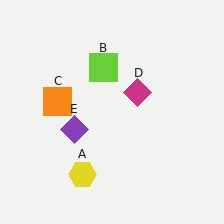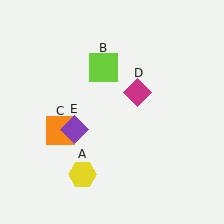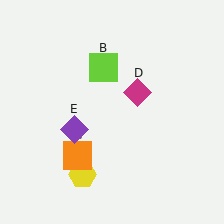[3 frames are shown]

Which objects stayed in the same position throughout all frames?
Yellow hexagon (object A) and lime square (object B) and magenta diamond (object D) and purple diamond (object E) remained stationary.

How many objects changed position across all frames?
1 object changed position: orange square (object C).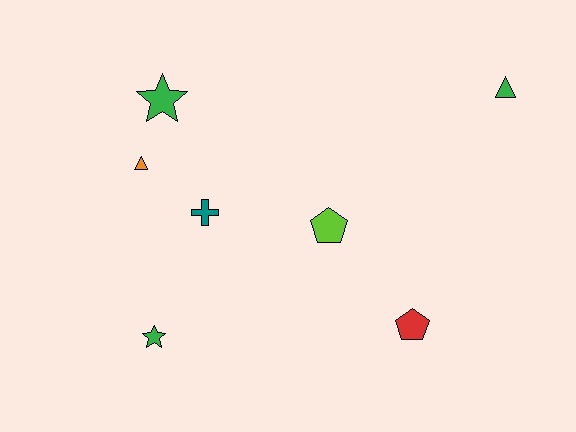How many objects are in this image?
There are 7 objects.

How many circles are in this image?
There are no circles.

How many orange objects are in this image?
There is 1 orange object.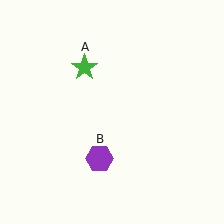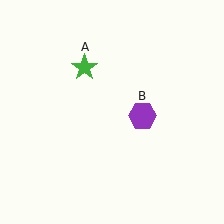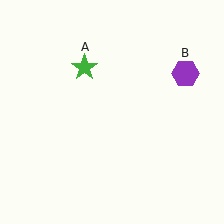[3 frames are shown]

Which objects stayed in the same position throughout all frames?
Green star (object A) remained stationary.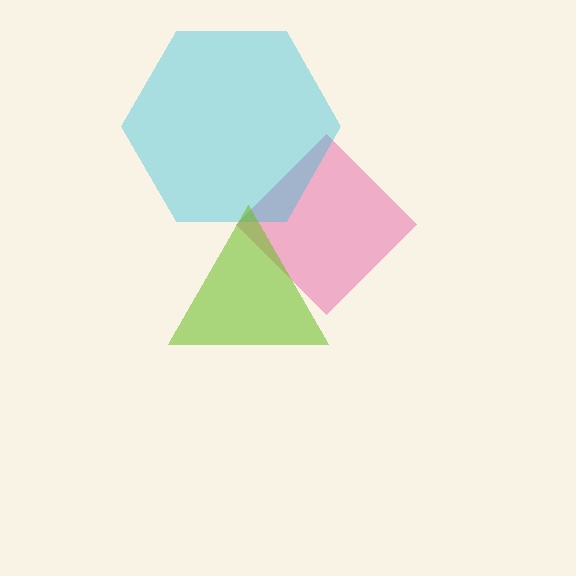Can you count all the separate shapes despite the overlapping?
Yes, there are 3 separate shapes.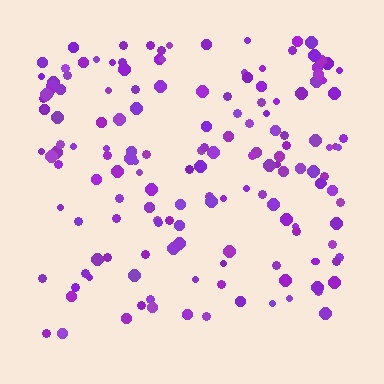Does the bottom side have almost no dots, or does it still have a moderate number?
Still a moderate number, just noticeably fewer than the top.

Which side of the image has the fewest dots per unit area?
The bottom.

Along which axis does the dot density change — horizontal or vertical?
Vertical.